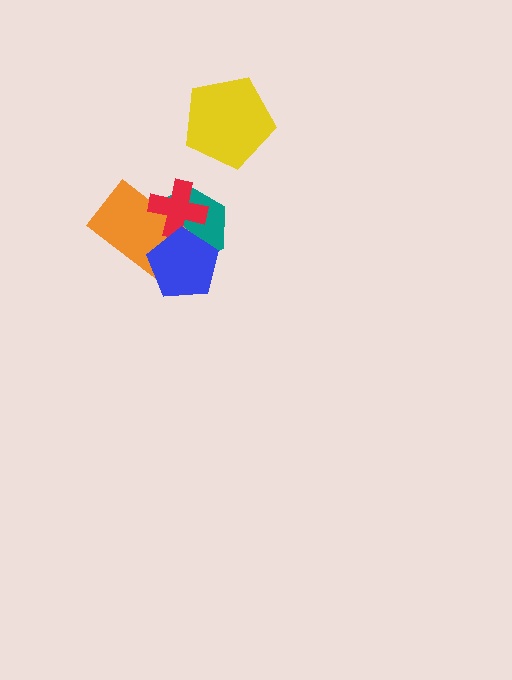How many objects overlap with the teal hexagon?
3 objects overlap with the teal hexagon.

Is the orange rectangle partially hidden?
Yes, it is partially covered by another shape.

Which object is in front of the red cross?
The blue pentagon is in front of the red cross.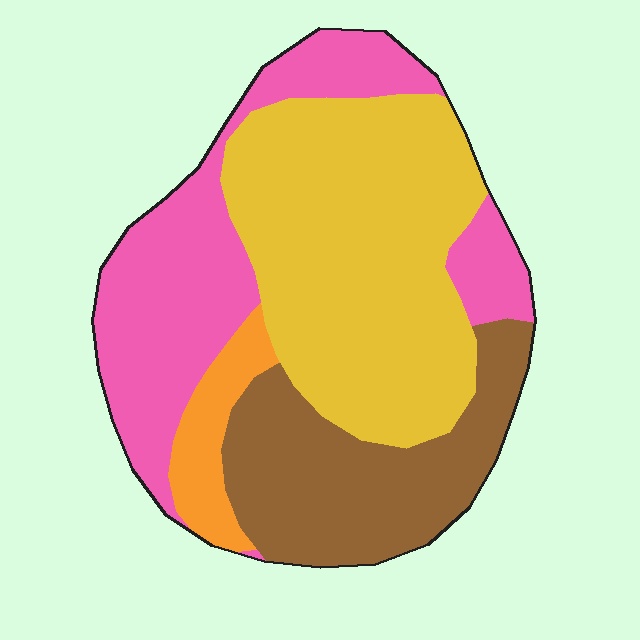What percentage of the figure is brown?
Brown takes up about one quarter (1/4) of the figure.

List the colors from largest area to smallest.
From largest to smallest: yellow, pink, brown, orange.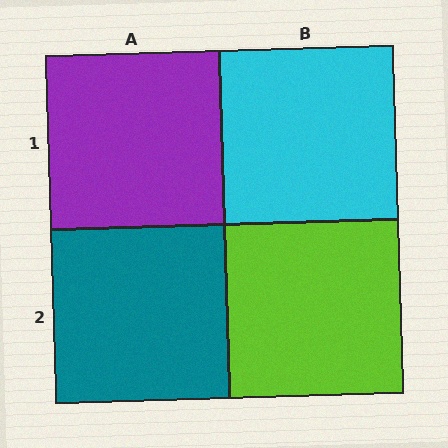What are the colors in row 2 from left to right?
Teal, lime.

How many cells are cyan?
1 cell is cyan.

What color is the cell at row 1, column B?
Cyan.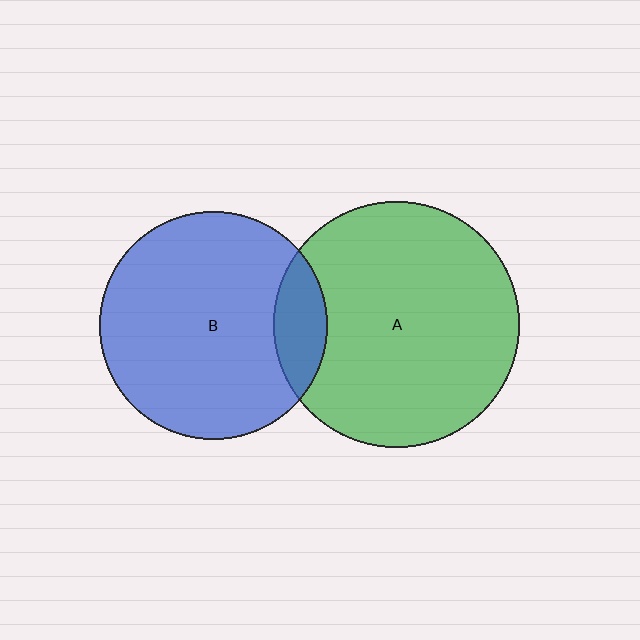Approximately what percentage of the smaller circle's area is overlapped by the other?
Approximately 15%.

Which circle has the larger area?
Circle A (green).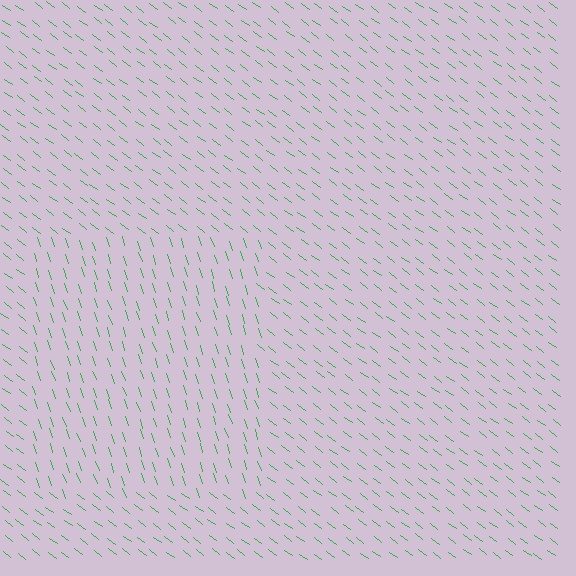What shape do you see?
I see a rectangle.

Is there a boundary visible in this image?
Yes, there is a texture boundary formed by a change in line orientation.